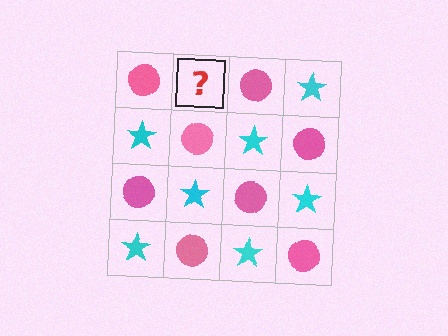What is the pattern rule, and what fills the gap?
The rule is that it alternates pink circle and cyan star in a checkerboard pattern. The gap should be filled with a cyan star.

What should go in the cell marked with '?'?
The missing cell should contain a cyan star.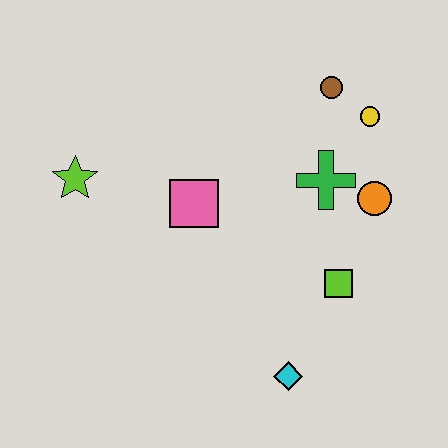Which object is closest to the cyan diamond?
The lime square is closest to the cyan diamond.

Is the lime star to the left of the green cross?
Yes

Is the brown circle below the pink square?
No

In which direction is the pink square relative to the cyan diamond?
The pink square is above the cyan diamond.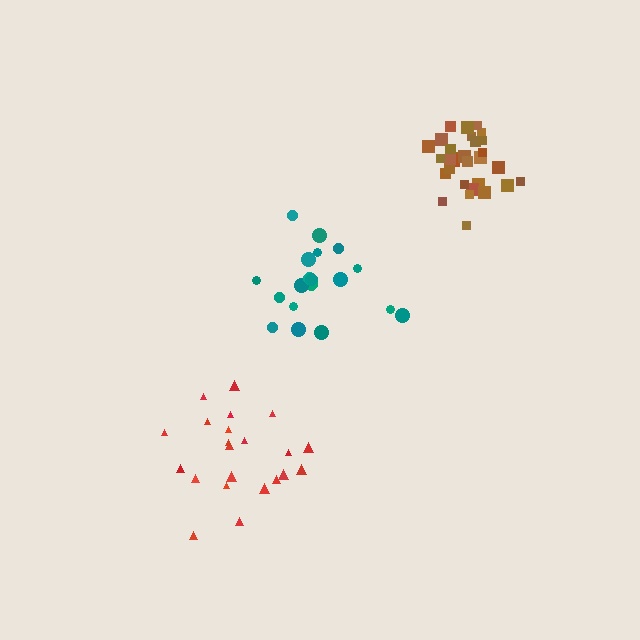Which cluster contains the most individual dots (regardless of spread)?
Brown (30).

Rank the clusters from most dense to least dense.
brown, teal, red.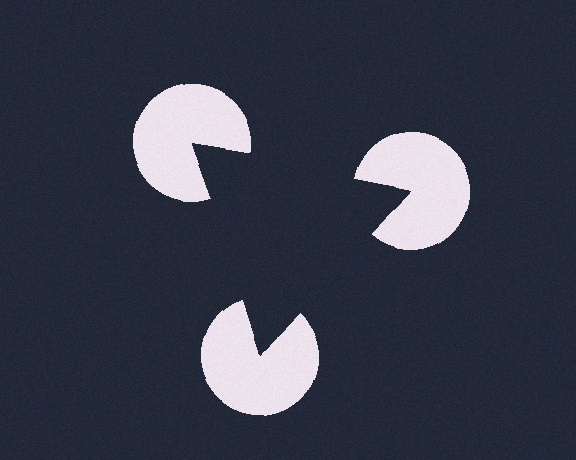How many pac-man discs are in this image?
There are 3 — one at each vertex of the illusory triangle.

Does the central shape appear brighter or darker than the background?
It typically appears slightly darker than the background, even though no actual brightness change is drawn.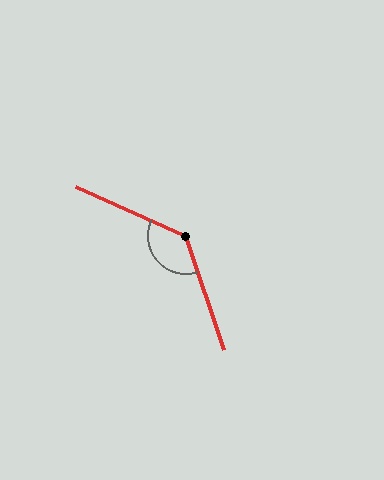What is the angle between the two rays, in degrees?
Approximately 133 degrees.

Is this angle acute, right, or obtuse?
It is obtuse.